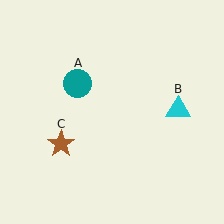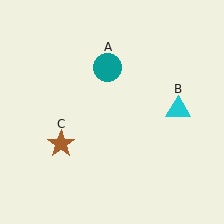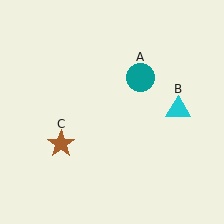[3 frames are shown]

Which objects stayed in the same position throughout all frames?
Cyan triangle (object B) and brown star (object C) remained stationary.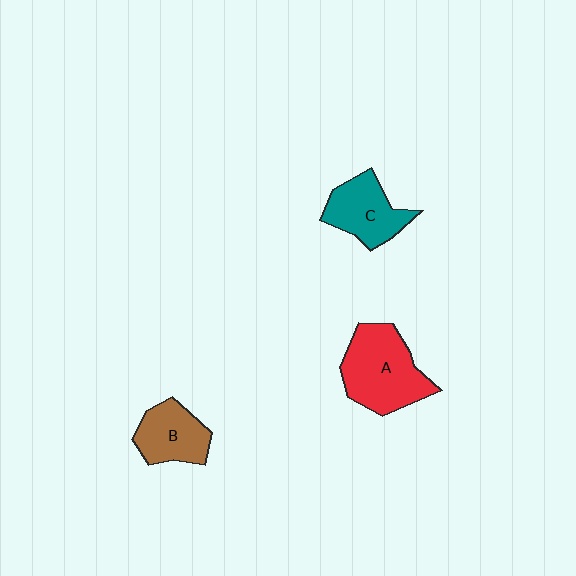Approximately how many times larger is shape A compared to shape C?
Approximately 1.4 times.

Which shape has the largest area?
Shape A (red).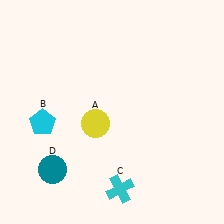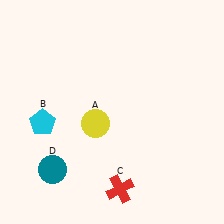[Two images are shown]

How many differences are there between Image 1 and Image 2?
There is 1 difference between the two images.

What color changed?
The cross (C) changed from cyan in Image 1 to red in Image 2.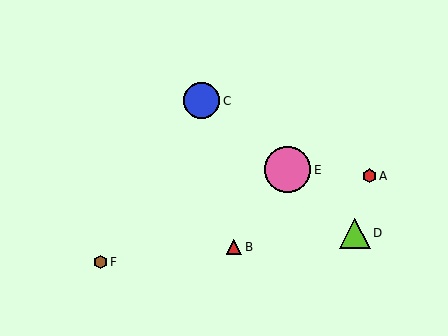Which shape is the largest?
The pink circle (labeled E) is the largest.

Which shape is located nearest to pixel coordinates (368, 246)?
The lime triangle (labeled D) at (355, 234) is nearest to that location.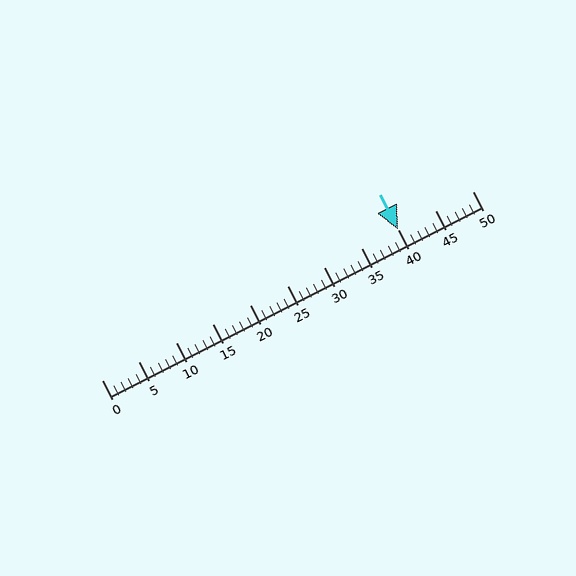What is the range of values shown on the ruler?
The ruler shows values from 0 to 50.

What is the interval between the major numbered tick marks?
The major tick marks are spaced 5 units apart.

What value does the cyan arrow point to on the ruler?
The cyan arrow points to approximately 40.